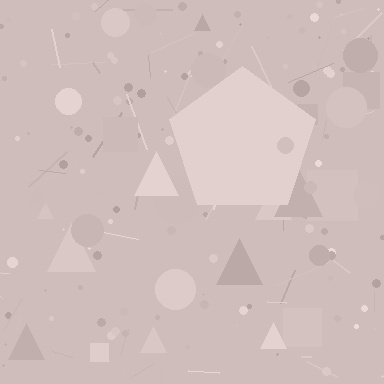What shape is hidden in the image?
A pentagon is hidden in the image.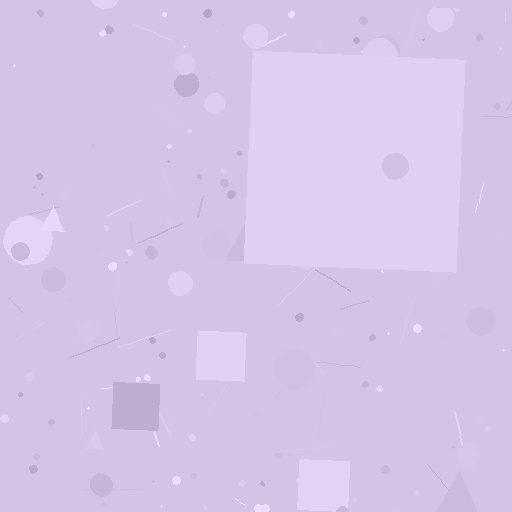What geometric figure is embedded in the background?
A square is embedded in the background.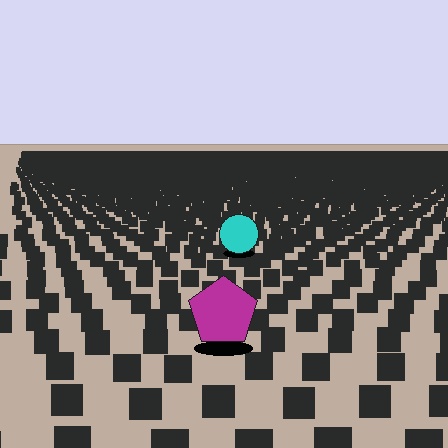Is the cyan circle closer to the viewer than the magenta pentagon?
No. The magenta pentagon is closer — you can tell from the texture gradient: the ground texture is coarser near it.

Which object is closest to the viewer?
The magenta pentagon is closest. The texture marks near it are larger and more spread out.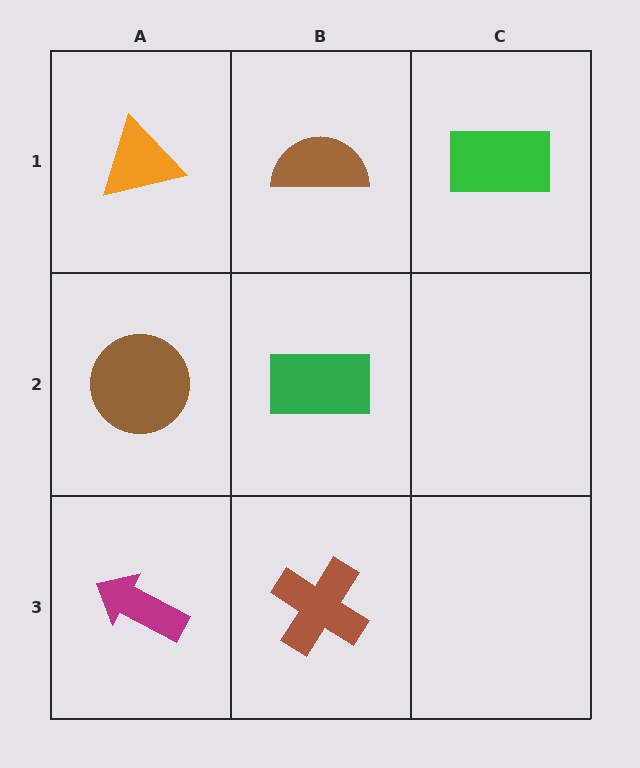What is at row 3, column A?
A magenta arrow.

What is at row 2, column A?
A brown circle.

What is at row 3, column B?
A brown cross.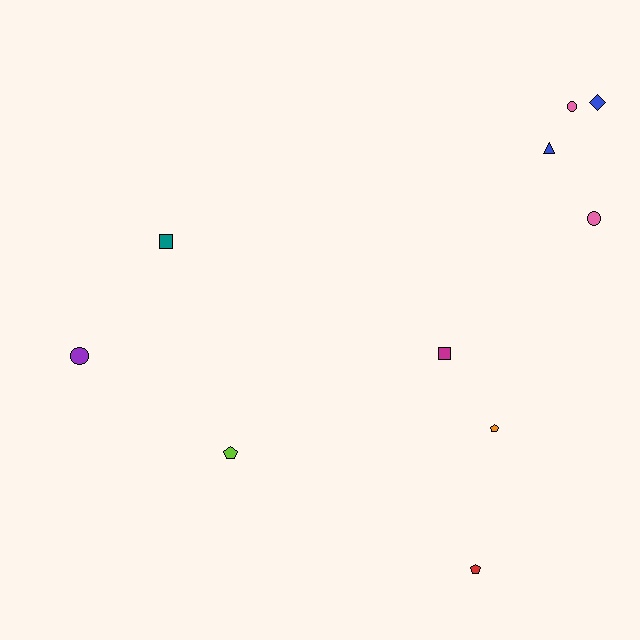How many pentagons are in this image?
There are 3 pentagons.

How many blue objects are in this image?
There are 2 blue objects.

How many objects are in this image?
There are 10 objects.